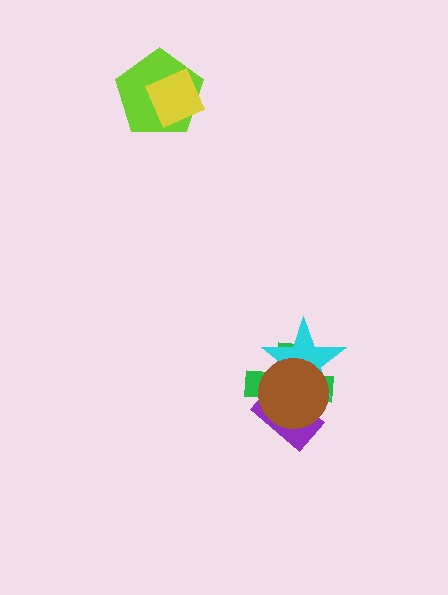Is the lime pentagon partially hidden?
Yes, it is partially covered by another shape.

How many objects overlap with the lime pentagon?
1 object overlaps with the lime pentagon.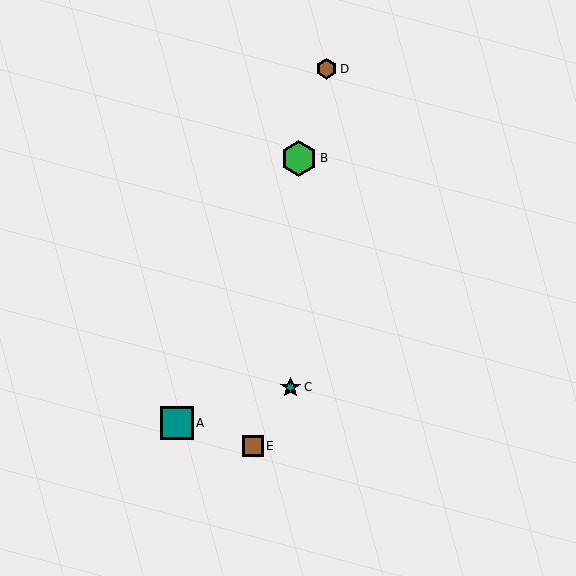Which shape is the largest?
The green hexagon (labeled B) is the largest.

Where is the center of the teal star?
The center of the teal star is at (290, 387).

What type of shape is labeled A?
Shape A is a teal square.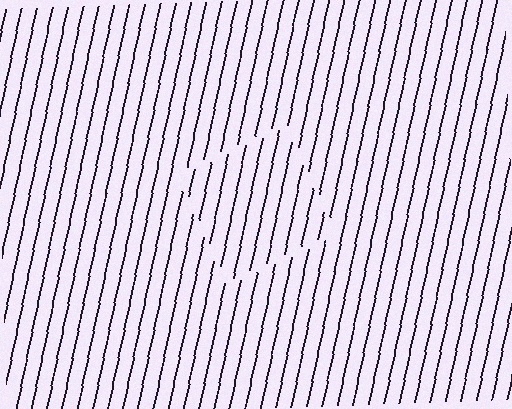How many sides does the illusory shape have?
4 sides — the line-ends trace a square.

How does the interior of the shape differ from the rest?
The interior of the shape contains the same grating, shifted by half a period — the contour is defined by the phase discontinuity where line-ends from the inner and outer gratings abut.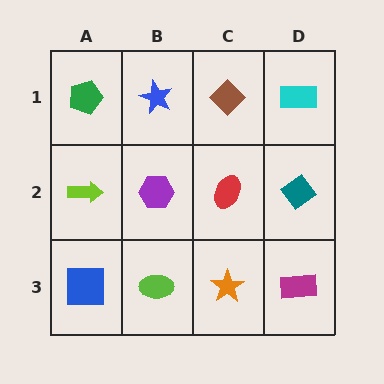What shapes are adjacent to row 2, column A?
A green pentagon (row 1, column A), a blue square (row 3, column A), a purple hexagon (row 2, column B).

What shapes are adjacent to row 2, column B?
A blue star (row 1, column B), a lime ellipse (row 3, column B), a lime arrow (row 2, column A), a red ellipse (row 2, column C).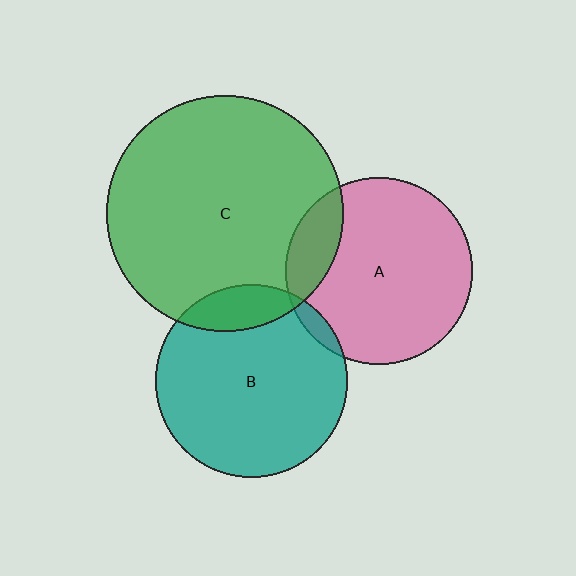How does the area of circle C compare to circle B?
Approximately 1.5 times.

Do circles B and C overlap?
Yes.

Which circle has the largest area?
Circle C (green).